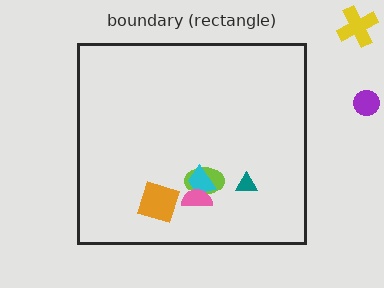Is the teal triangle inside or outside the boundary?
Inside.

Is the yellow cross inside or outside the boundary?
Outside.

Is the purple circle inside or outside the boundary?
Outside.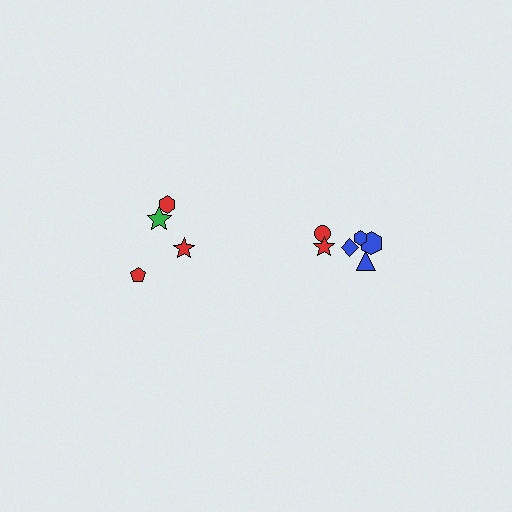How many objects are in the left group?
There are 4 objects.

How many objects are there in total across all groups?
There are 10 objects.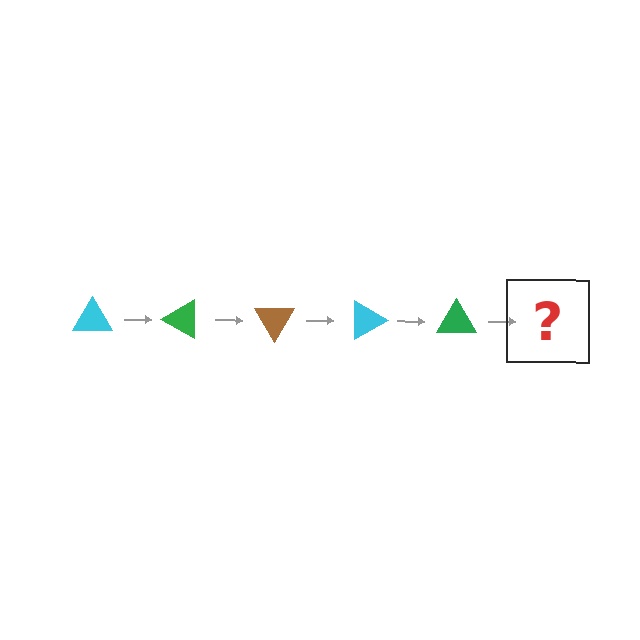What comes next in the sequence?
The next element should be a brown triangle, rotated 150 degrees from the start.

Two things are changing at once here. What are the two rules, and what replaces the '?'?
The two rules are that it rotates 30 degrees each step and the color cycles through cyan, green, and brown. The '?' should be a brown triangle, rotated 150 degrees from the start.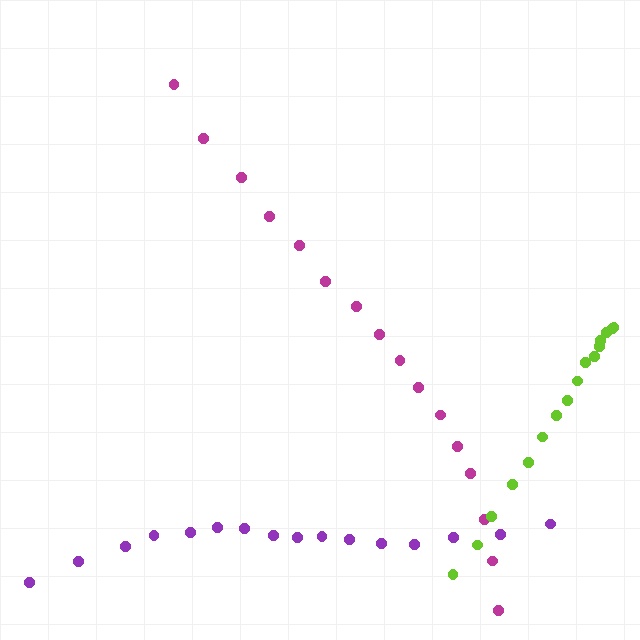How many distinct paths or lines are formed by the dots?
There are 3 distinct paths.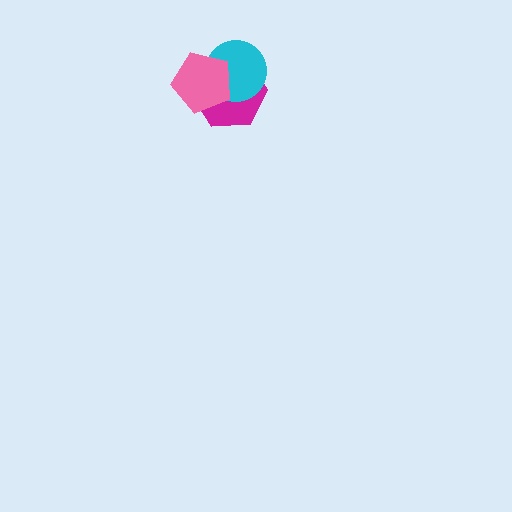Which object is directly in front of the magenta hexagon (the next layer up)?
The cyan circle is directly in front of the magenta hexagon.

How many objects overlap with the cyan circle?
2 objects overlap with the cyan circle.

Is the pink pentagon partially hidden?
No, no other shape covers it.